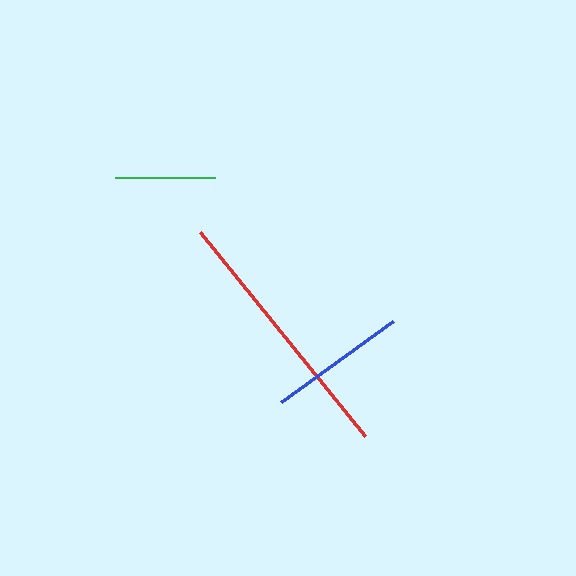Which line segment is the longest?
The red line is the longest at approximately 263 pixels.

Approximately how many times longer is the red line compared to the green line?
The red line is approximately 2.6 times the length of the green line.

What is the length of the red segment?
The red segment is approximately 263 pixels long.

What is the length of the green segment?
The green segment is approximately 100 pixels long.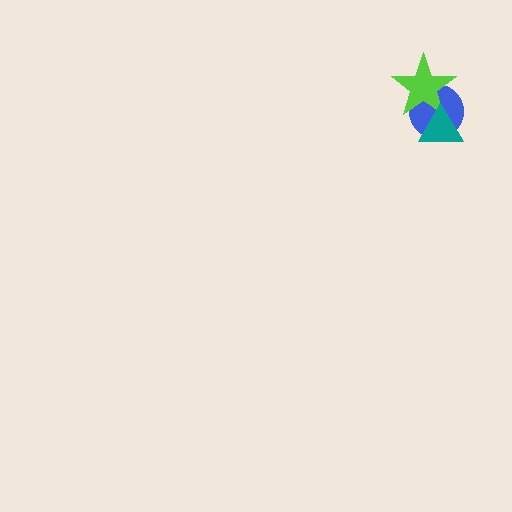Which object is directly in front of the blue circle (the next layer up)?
The lime star is directly in front of the blue circle.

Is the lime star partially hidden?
Yes, it is partially covered by another shape.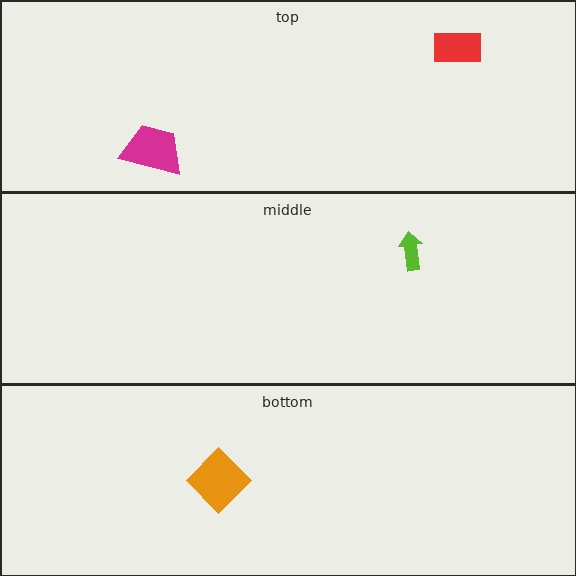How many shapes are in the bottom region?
1.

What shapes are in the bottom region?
The orange diamond.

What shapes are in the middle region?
The lime arrow.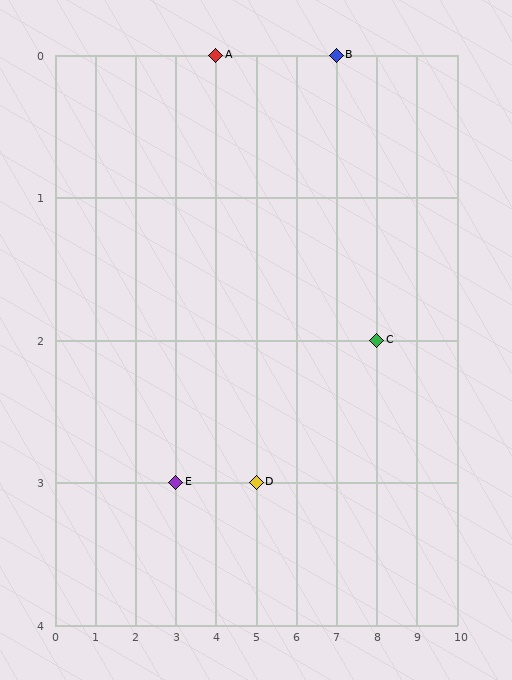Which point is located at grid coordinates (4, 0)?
Point A is at (4, 0).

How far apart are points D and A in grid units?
Points D and A are 1 column and 3 rows apart (about 3.2 grid units diagonally).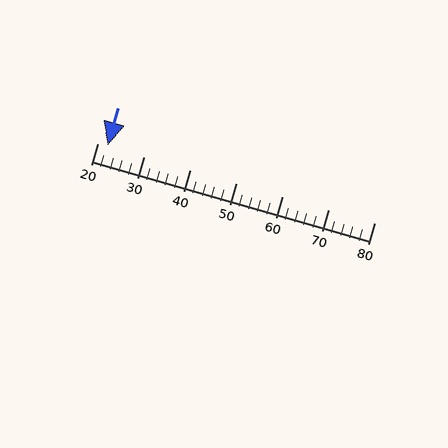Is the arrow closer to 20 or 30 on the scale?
The arrow is closer to 20.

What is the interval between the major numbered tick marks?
The major tick marks are spaced 10 units apart.